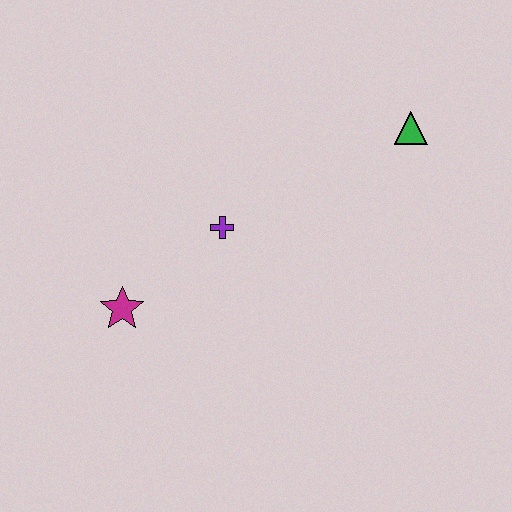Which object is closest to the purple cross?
The magenta star is closest to the purple cross.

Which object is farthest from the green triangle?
The magenta star is farthest from the green triangle.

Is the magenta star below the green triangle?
Yes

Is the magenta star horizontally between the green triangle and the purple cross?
No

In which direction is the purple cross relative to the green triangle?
The purple cross is to the left of the green triangle.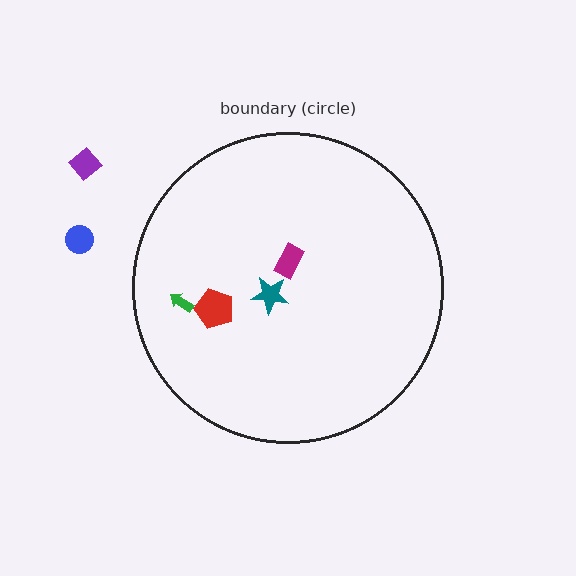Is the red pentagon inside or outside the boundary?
Inside.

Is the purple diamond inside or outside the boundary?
Outside.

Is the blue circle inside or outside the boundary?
Outside.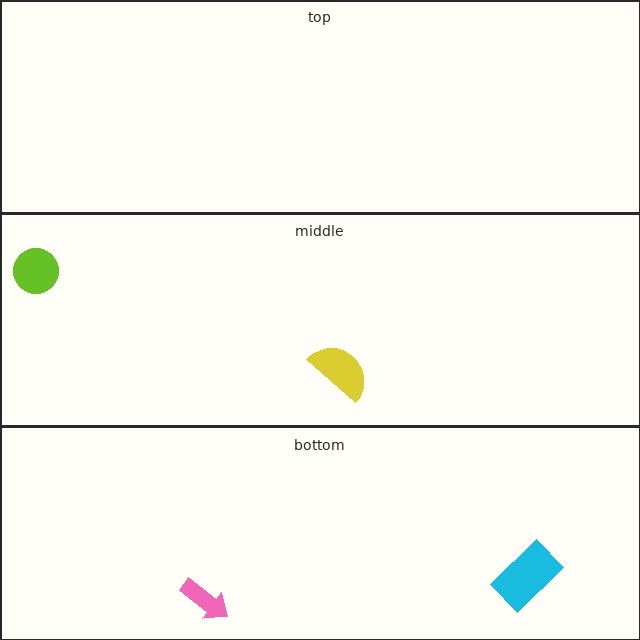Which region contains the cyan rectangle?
The bottom region.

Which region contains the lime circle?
The middle region.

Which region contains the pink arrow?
The bottom region.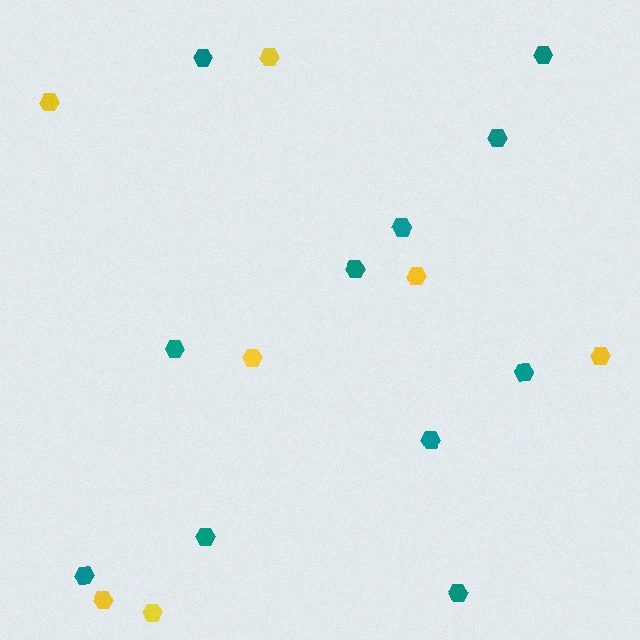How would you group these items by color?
There are 2 groups: one group of teal hexagons (11) and one group of yellow hexagons (7).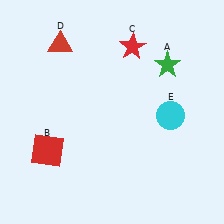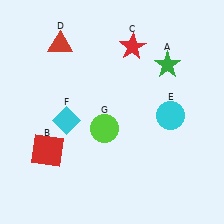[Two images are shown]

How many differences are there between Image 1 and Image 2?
There are 2 differences between the two images.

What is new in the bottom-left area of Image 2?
A cyan diamond (F) was added in the bottom-left area of Image 2.